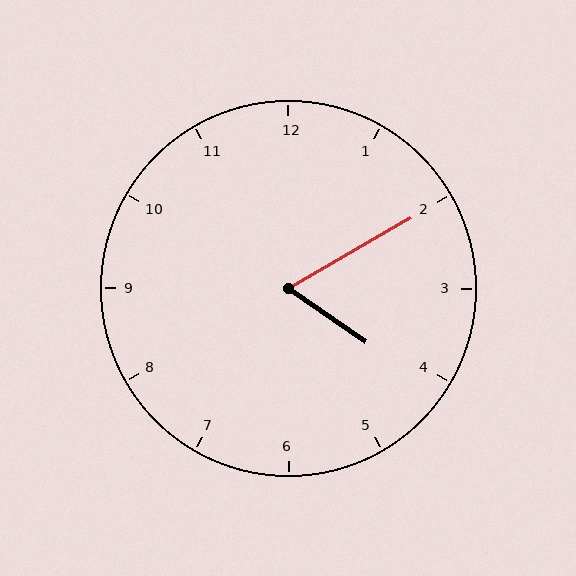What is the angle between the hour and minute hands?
Approximately 65 degrees.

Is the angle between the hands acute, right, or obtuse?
It is acute.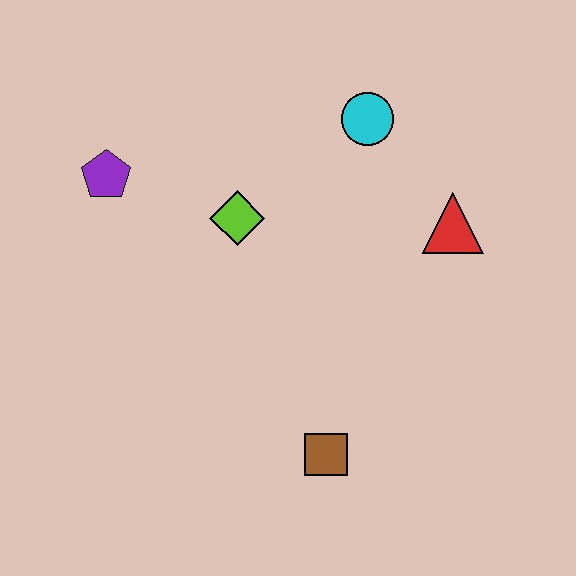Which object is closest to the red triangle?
The cyan circle is closest to the red triangle.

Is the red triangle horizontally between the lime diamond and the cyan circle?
No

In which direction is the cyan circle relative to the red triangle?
The cyan circle is above the red triangle.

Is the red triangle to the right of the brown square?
Yes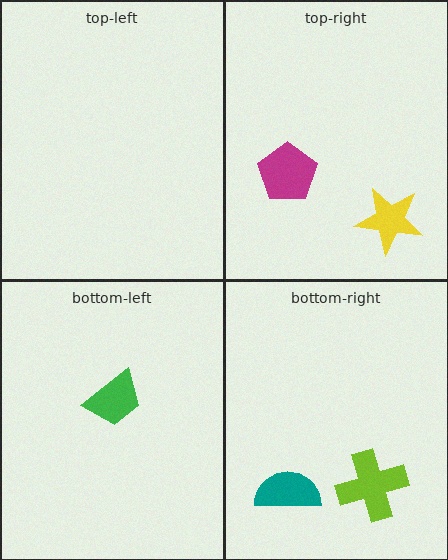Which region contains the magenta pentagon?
The top-right region.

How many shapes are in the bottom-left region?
1.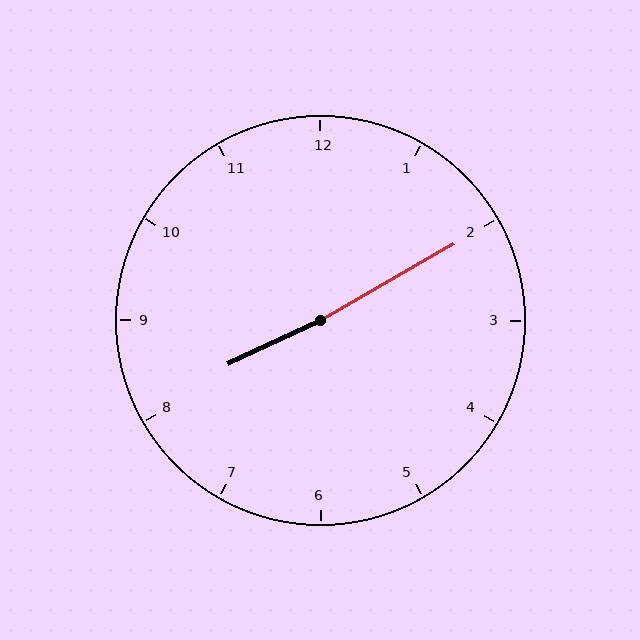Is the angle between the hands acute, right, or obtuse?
It is obtuse.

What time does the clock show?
8:10.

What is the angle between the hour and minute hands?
Approximately 175 degrees.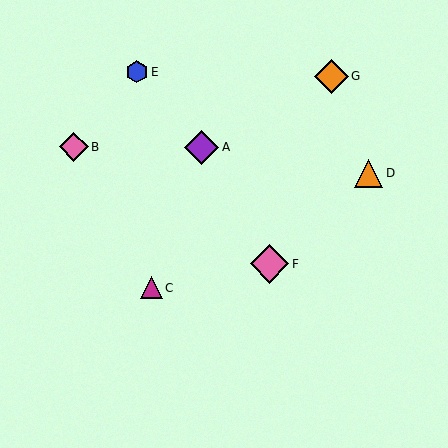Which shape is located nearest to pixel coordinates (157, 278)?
The magenta triangle (labeled C) at (152, 288) is nearest to that location.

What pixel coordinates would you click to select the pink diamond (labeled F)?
Click at (269, 264) to select the pink diamond F.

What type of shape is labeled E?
Shape E is a blue hexagon.